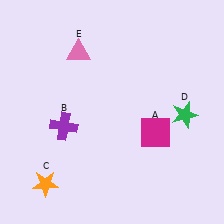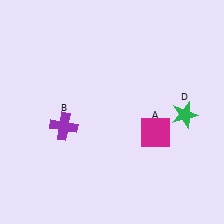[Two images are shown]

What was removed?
The pink triangle (E), the orange star (C) were removed in Image 2.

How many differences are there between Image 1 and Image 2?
There are 2 differences between the two images.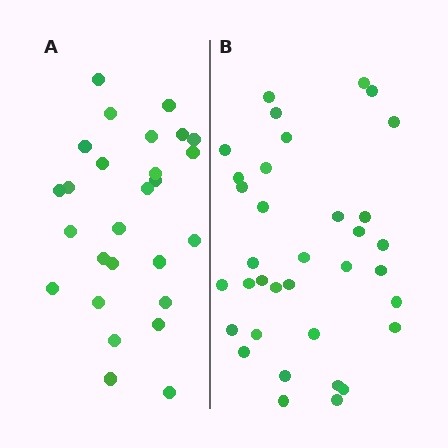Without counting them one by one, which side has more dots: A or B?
Region B (the right region) has more dots.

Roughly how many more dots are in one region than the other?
Region B has roughly 8 or so more dots than region A.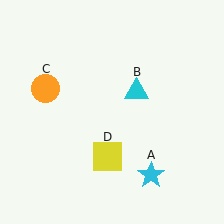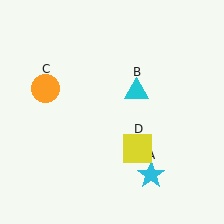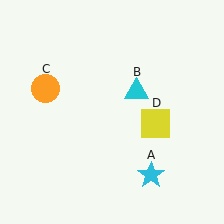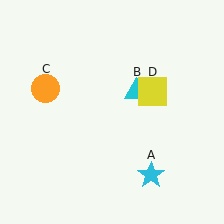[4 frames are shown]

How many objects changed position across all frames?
1 object changed position: yellow square (object D).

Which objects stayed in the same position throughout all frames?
Cyan star (object A) and cyan triangle (object B) and orange circle (object C) remained stationary.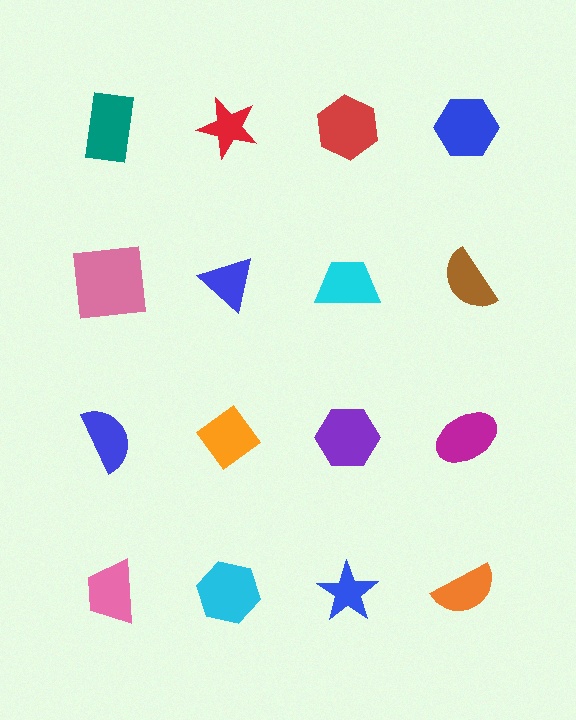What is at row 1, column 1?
A teal rectangle.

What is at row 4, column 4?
An orange semicircle.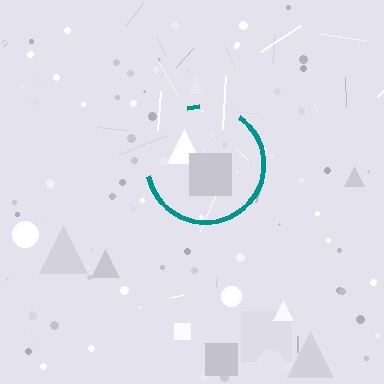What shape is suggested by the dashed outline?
The dashed outline suggests a circle.